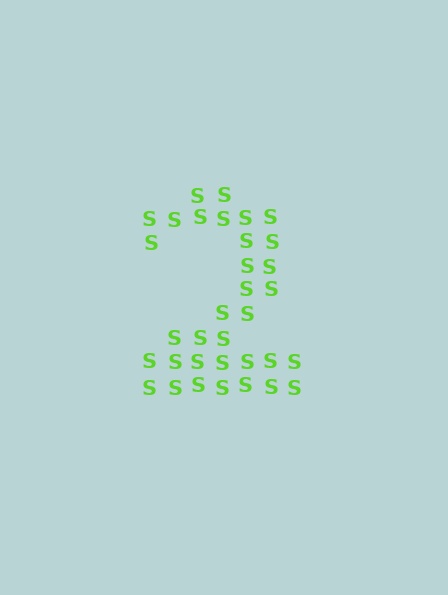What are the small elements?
The small elements are letter S's.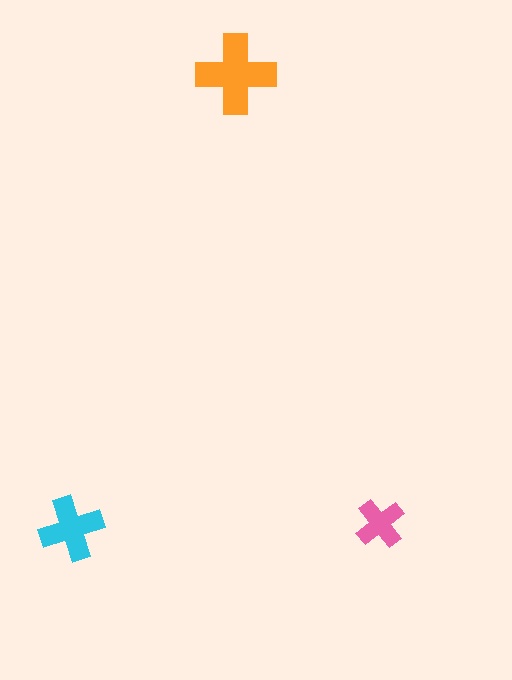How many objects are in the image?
There are 3 objects in the image.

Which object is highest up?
The orange cross is topmost.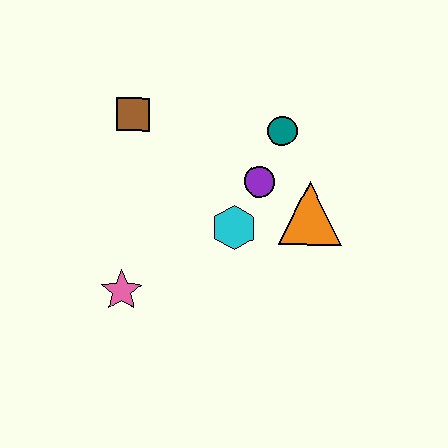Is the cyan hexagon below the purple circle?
Yes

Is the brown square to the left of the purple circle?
Yes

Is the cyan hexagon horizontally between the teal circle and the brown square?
Yes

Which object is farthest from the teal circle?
The pink star is farthest from the teal circle.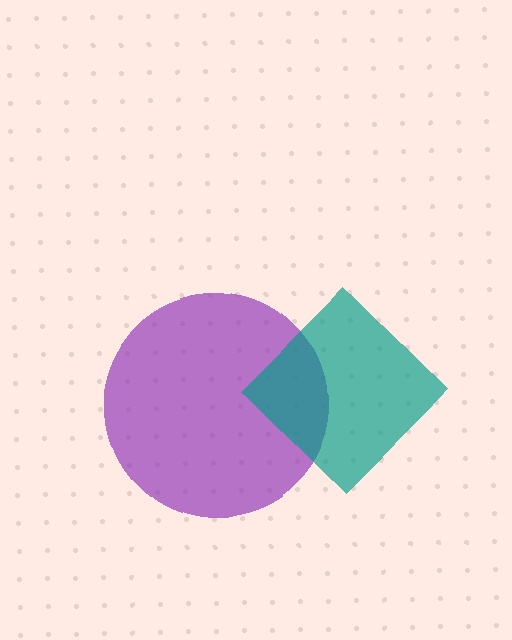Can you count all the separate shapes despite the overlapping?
Yes, there are 2 separate shapes.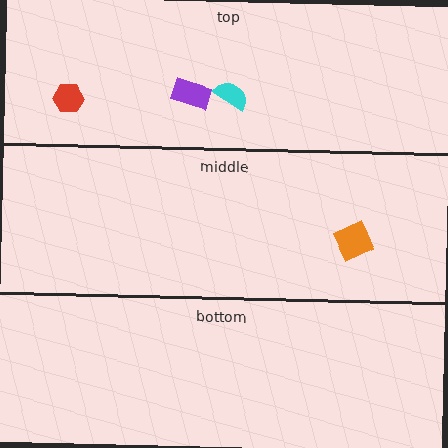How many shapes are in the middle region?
1.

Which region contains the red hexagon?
The top region.